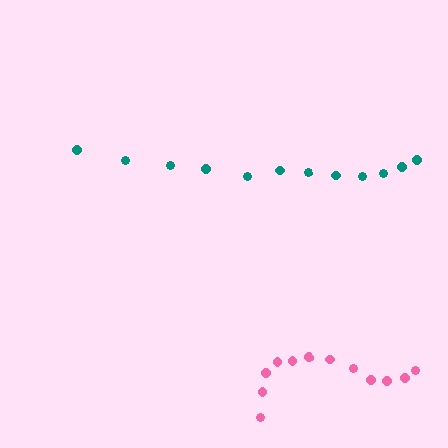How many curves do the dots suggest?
There are 2 distinct paths.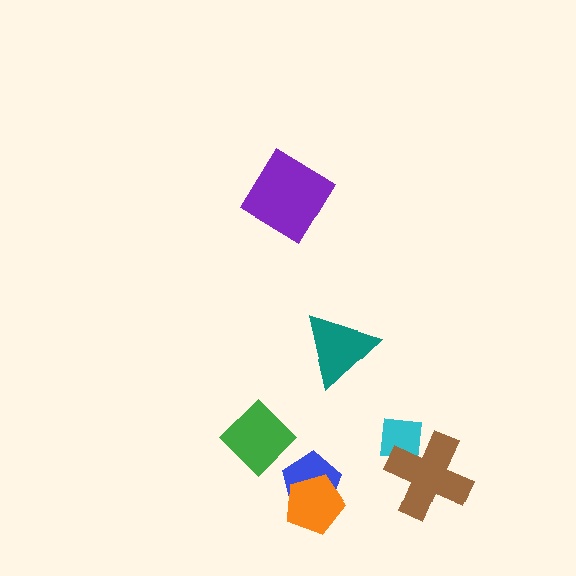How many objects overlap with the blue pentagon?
1 object overlaps with the blue pentagon.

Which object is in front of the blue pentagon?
The orange pentagon is in front of the blue pentagon.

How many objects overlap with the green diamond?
0 objects overlap with the green diamond.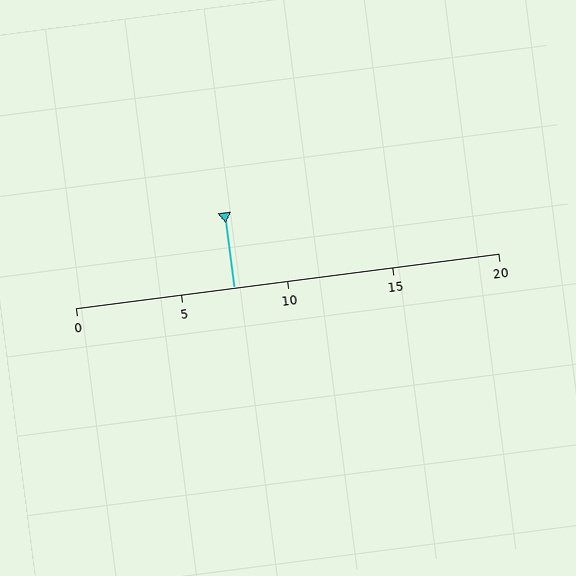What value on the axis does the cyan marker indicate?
The marker indicates approximately 7.5.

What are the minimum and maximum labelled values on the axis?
The axis runs from 0 to 20.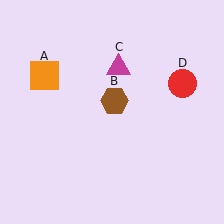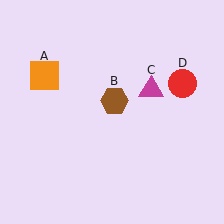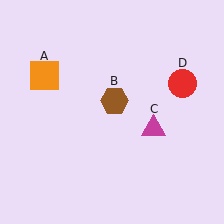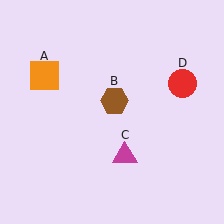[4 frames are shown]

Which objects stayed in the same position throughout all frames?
Orange square (object A) and brown hexagon (object B) and red circle (object D) remained stationary.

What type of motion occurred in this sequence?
The magenta triangle (object C) rotated clockwise around the center of the scene.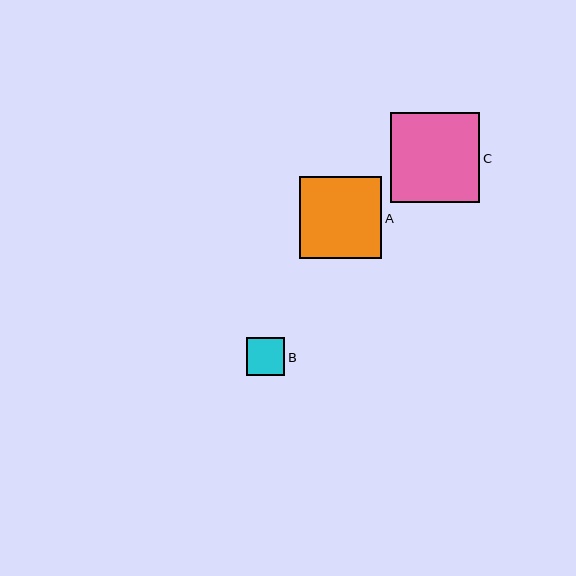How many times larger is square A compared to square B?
Square A is approximately 2.2 times the size of square B.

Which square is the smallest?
Square B is the smallest with a size of approximately 38 pixels.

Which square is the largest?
Square C is the largest with a size of approximately 89 pixels.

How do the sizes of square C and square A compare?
Square C and square A are approximately the same size.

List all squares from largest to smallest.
From largest to smallest: C, A, B.